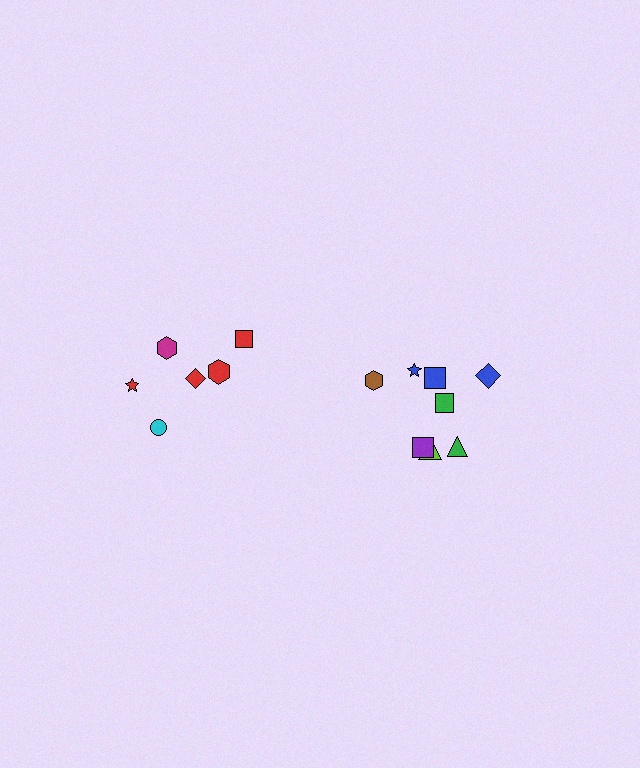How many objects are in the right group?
There are 8 objects.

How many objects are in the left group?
There are 6 objects.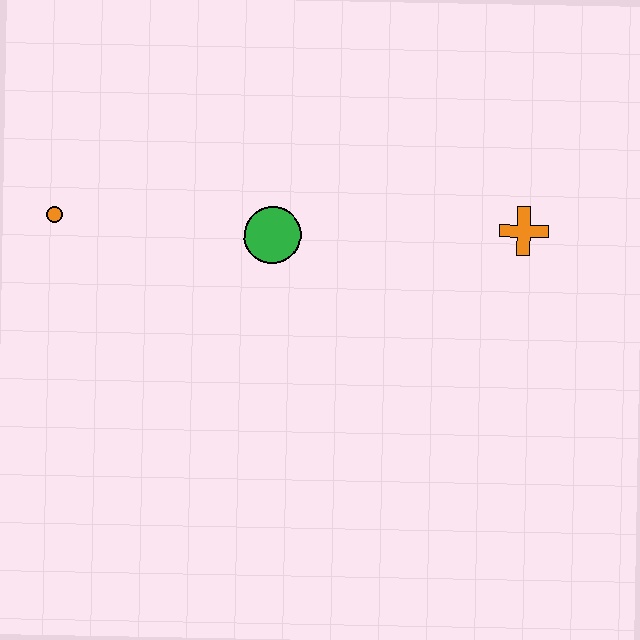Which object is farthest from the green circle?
The orange cross is farthest from the green circle.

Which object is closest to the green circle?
The orange circle is closest to the green circle.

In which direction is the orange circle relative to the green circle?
The orange circle is to the left of the green circle.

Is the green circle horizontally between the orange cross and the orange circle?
Yes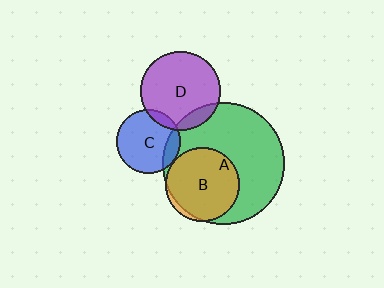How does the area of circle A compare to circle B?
Approximately 2.7 times.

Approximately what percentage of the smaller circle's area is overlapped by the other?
Approximately 95%.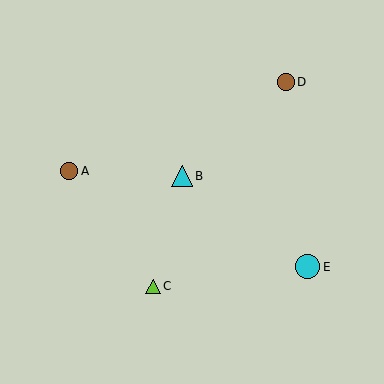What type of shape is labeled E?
Shape E is a cyan circle.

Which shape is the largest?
The cyan circle (labeled E) is the largest.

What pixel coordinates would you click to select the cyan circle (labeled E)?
Click at (308, 267) to select the cyan circle E.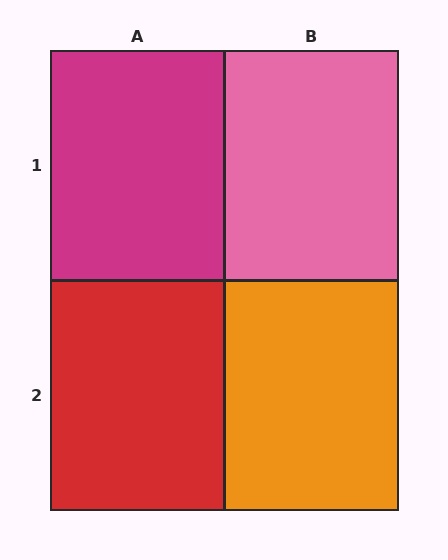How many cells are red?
1 cell is red.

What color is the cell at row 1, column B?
Pink.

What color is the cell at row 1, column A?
Magenta.